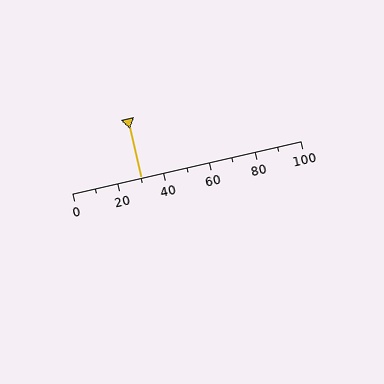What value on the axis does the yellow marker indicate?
The marker indicates approximately 30.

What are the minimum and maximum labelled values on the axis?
The axis runs from 0 to 100.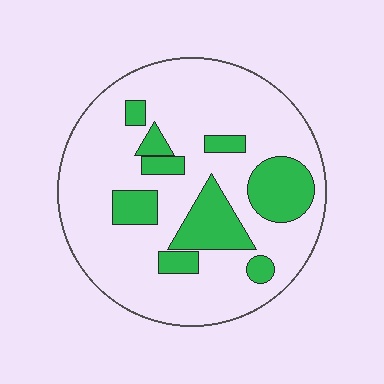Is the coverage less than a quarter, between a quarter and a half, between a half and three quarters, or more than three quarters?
Less than a quarter.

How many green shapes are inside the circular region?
9.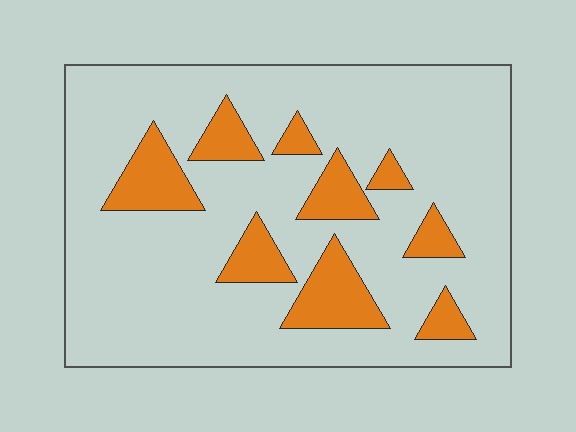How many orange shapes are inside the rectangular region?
9.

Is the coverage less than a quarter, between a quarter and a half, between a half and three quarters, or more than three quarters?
Less than a quarter.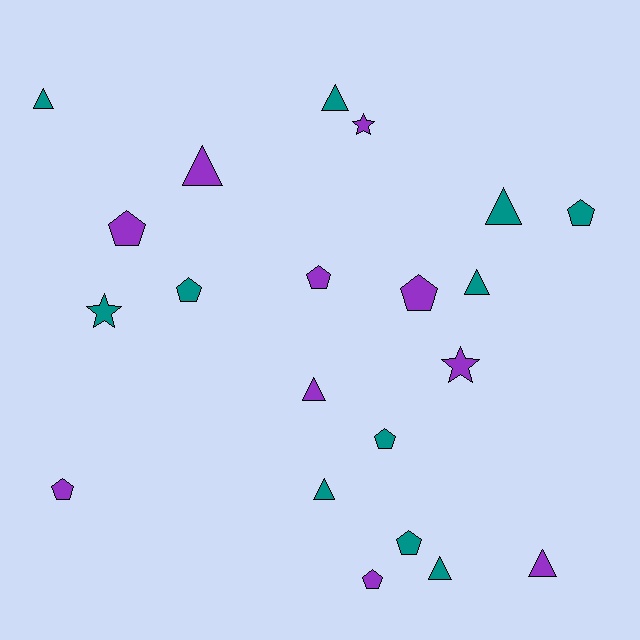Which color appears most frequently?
Teal, with 11 objects.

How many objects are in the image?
There are 21 objects.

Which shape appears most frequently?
Triangle, with 9 objects.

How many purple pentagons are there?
There are 5 purple pentagons.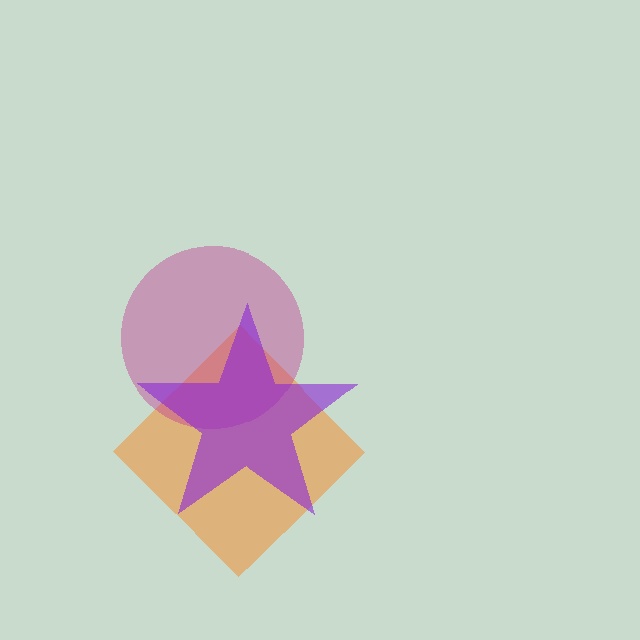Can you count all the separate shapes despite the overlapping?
Yes, there are 3 separate shapes.